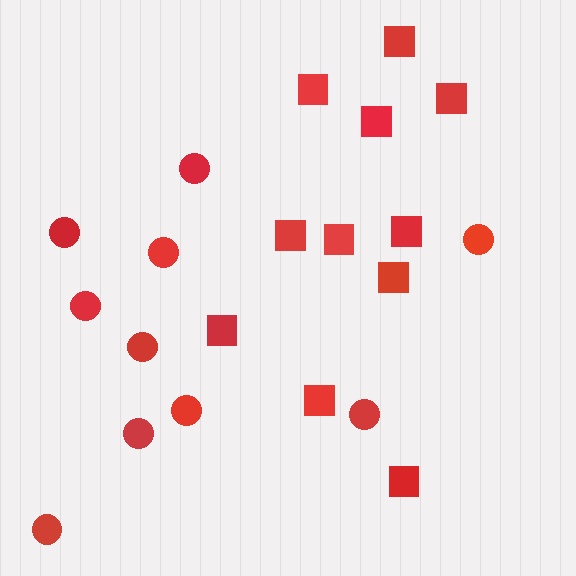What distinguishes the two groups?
There are 2 groups: one group of squares (11) and one group of circles (10).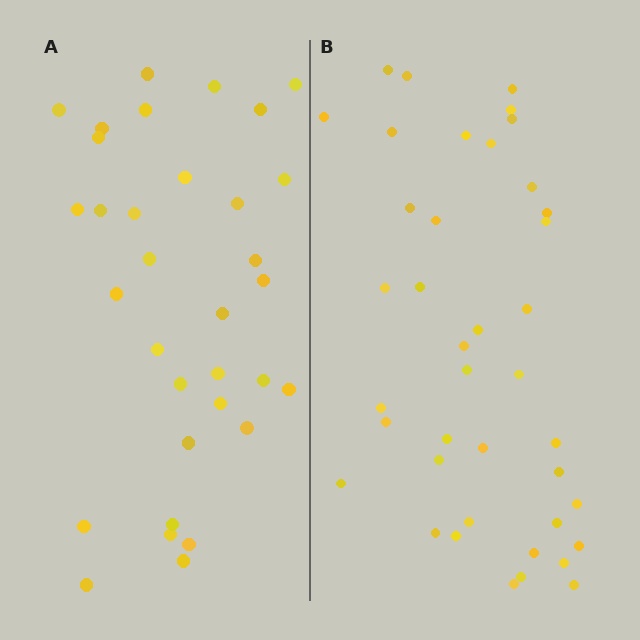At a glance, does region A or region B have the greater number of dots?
Region B (the right region) has more dots.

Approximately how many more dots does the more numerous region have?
Region B has roughly 8 or so more dots than region A.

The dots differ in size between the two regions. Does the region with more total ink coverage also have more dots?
No. Region A has more total ink coverage because its dots are larger, but region B actually contains more individual dots. Total area can be misleading — the number of items is what matters here.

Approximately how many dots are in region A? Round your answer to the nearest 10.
About 30 dots. (The exact count is 33, which rounds to 30.)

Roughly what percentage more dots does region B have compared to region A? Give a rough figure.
About 20% more.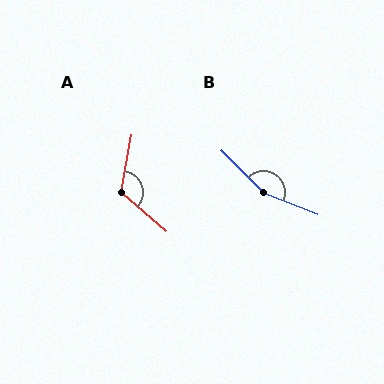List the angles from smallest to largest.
A (121°), B (157°).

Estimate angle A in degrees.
Approximately 121 degrees.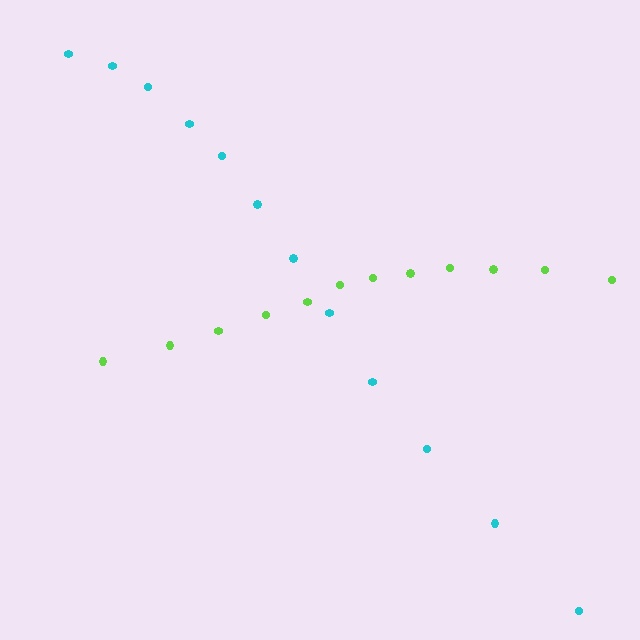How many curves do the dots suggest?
There are 2 distinct paths.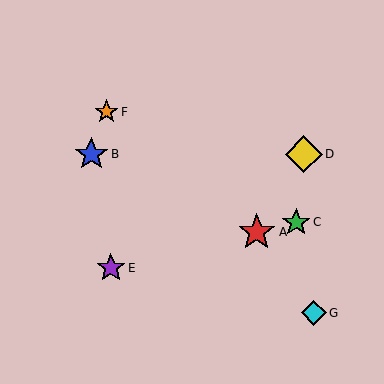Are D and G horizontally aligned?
No, D is at y≈154 and G is at y≈313.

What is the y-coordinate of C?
Object C is at y≈223.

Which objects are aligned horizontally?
Objects B, D are aligned horizontally.